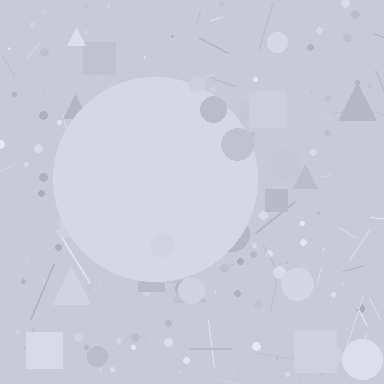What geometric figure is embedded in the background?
A circle is embedded in the background.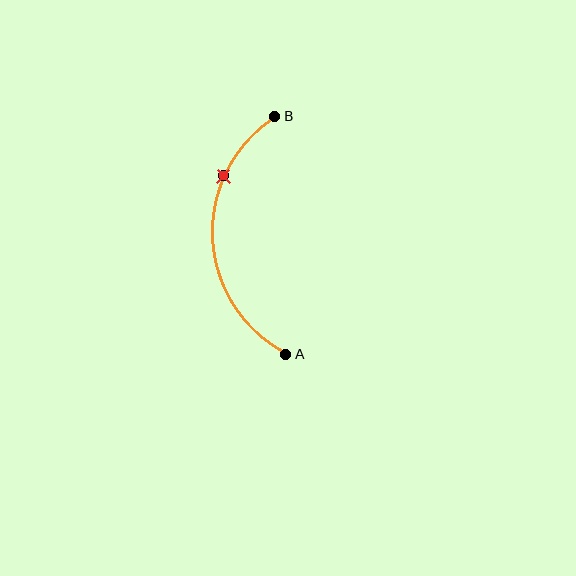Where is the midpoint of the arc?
The arc midpoint is the point on the curve farthest from the straight line joining A and B. It sits to the left of that line.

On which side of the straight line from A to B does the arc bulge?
The arc bulges to the left of the straight line connecting A and B.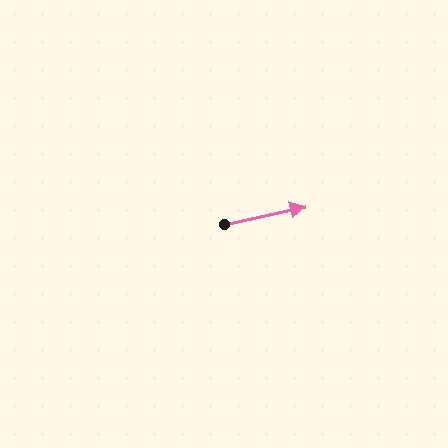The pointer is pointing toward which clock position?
Roughly 3 o'clock.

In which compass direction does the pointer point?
East.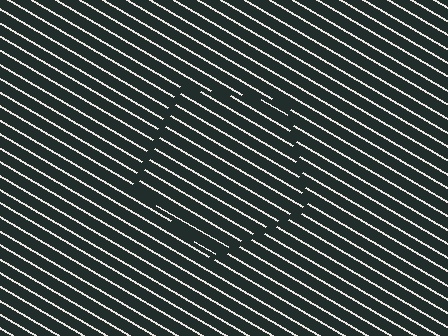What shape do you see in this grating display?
An illusory pentagon. The interior of the shape contains the same grating, shifted by half a period — the contour is defined by the phase discontinuity where line-ends from the inner and outer gratings abut.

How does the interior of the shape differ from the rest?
The interior of the shape contains the same grating, shifted by half a period — the contour is defined by the phase discontinuity where line-ends from the inner and outer gratings abut.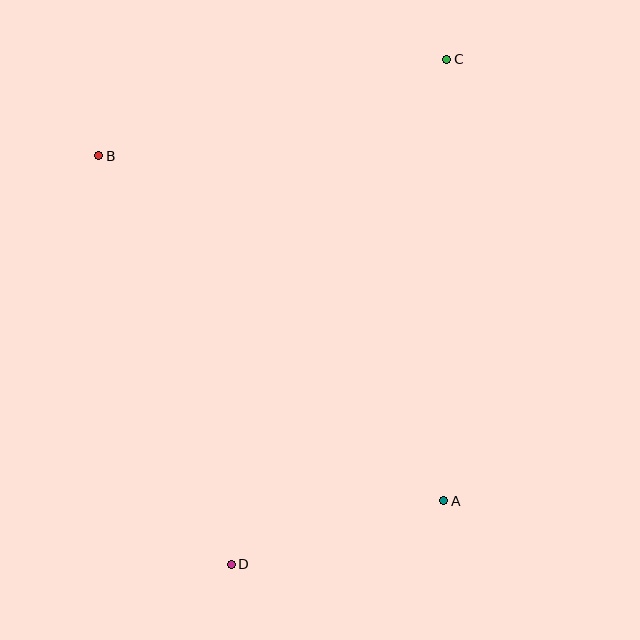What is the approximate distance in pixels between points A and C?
The distance between A and C is approximately 441 pixels.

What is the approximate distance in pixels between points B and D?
The distance between B and D is approximately 429 pixels.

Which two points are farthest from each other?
Points C and D are farthest from each other.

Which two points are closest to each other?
Points A and D are closest to each other.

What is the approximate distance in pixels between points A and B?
The distance between A and B is approximately 488 pixels.